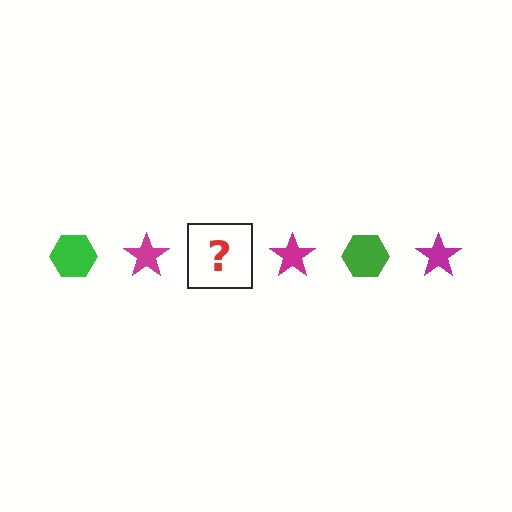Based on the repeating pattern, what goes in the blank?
The blank should be a green hexagon.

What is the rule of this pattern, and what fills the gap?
The rule is that the pattern alternates between green hexagon and magenta star. The gap should be filled with a green hexagon.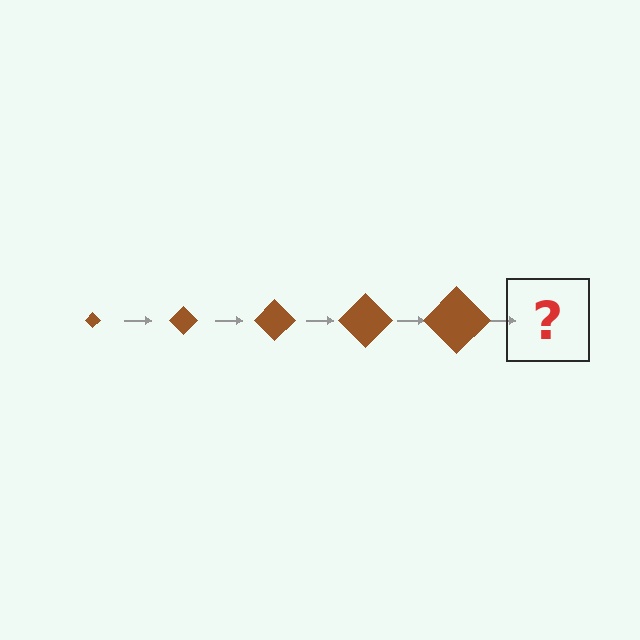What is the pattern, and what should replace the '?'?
The pattern is that the diamond gets progressively larger each step. The '?' should be a brown diamond, larger than the previous one.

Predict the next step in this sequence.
The next step is a brown diamond, larger than the previous one.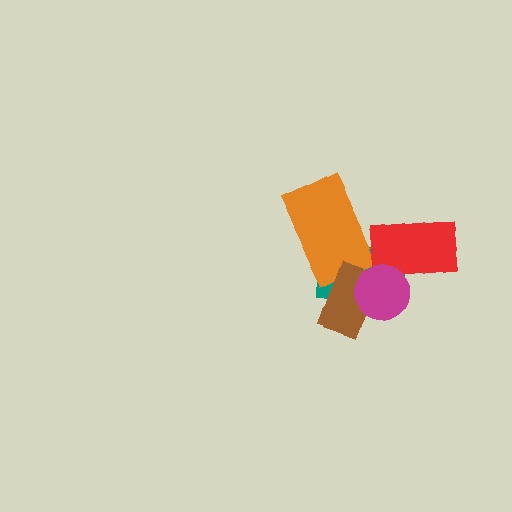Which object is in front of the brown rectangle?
The magenta circle is in front of the brown rectangle.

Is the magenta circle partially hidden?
No, no other shape covers it.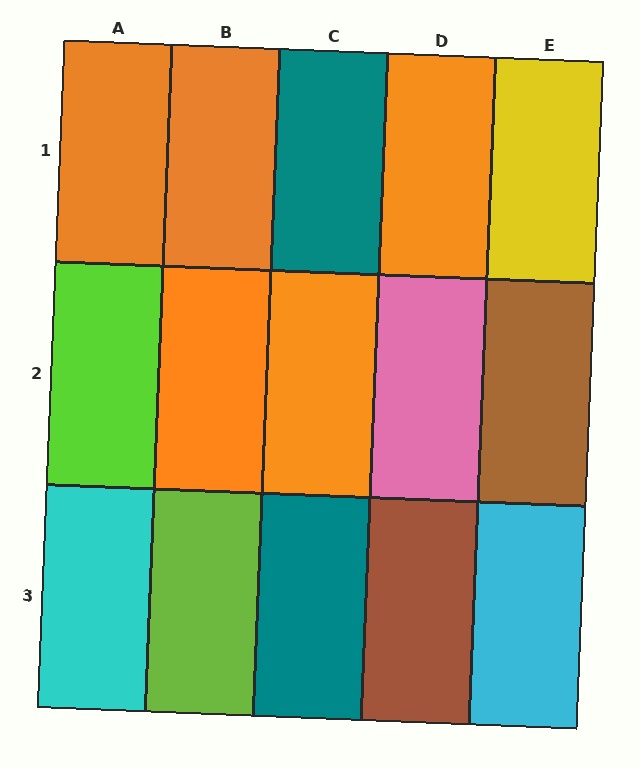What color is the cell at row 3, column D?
Brown.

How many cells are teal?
2 cells are teal.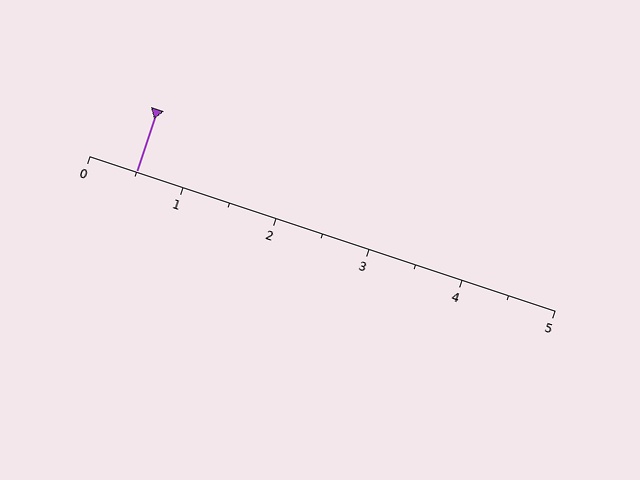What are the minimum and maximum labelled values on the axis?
The axis runs from 0 to 5.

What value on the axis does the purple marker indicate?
The marker indicates approximately 0.5.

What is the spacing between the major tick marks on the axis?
The major ticks are spaced 1 apart.